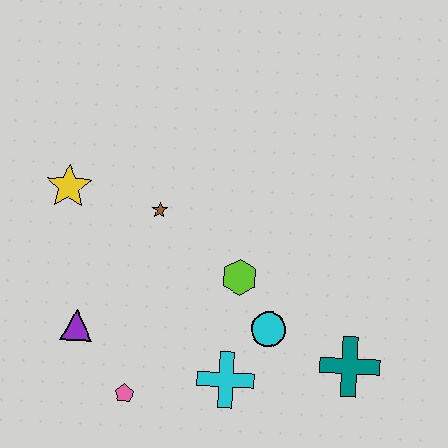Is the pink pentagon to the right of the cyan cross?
No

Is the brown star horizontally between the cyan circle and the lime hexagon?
No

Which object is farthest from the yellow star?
The teal cross is farthest from the yellow star.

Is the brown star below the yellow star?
Yes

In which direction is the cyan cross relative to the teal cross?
The cyan cross is to the left of the teal cross.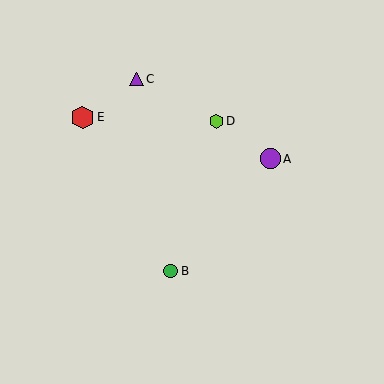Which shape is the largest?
The red hexagon (labeled E) is the largest.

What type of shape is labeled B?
Shape B is a green circle.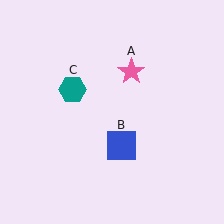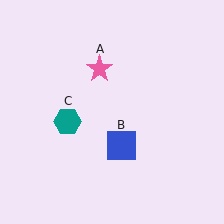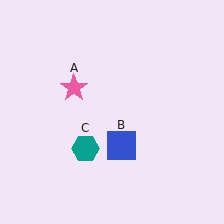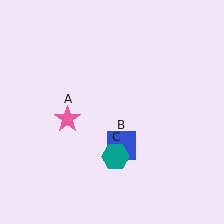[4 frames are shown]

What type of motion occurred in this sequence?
The pink star (object A), teal hexagon (object C) rotated counterclockwise around the center of the scene.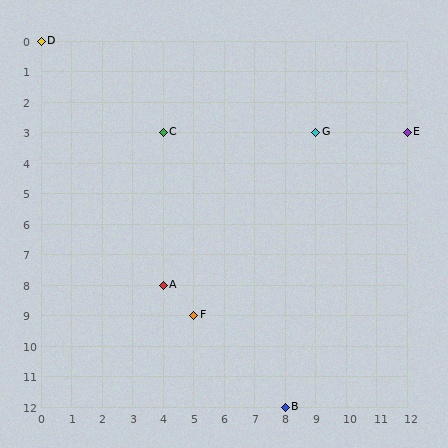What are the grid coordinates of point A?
Point A is at grid coordinates (4, 8).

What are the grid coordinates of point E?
Point E is at grid coordinates (12, 3).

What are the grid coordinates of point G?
Point G is at grid coordinates (9, 3).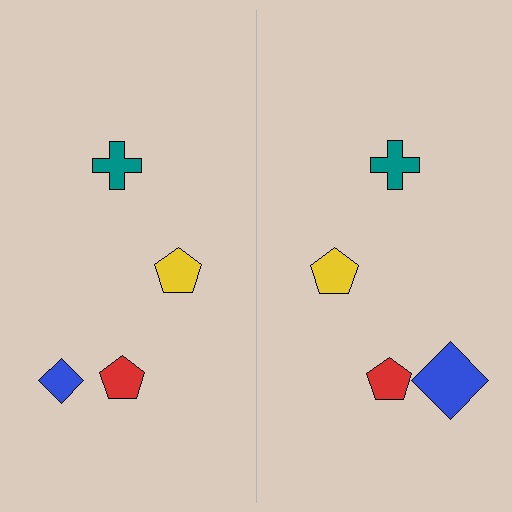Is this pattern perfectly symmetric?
No, the pattern is not perfectly symmetric. The blue diamond on the right side has a different size than its mirror counterpart.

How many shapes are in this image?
There are 8 shapes in this image.